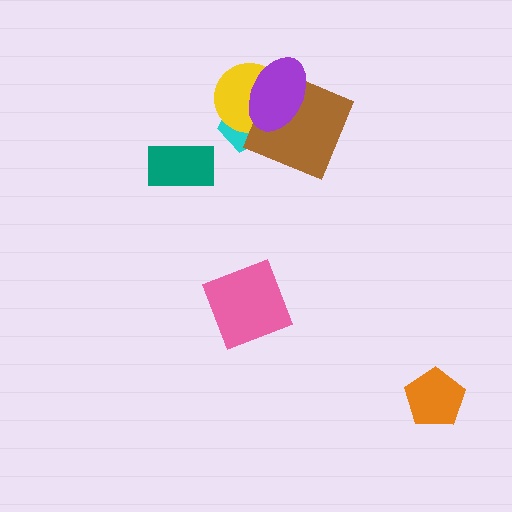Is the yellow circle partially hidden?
Yes, it is partially covered by another shape.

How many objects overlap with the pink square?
0 objects overlap with the pink square.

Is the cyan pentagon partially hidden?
Yes, it is partially covered by another shape.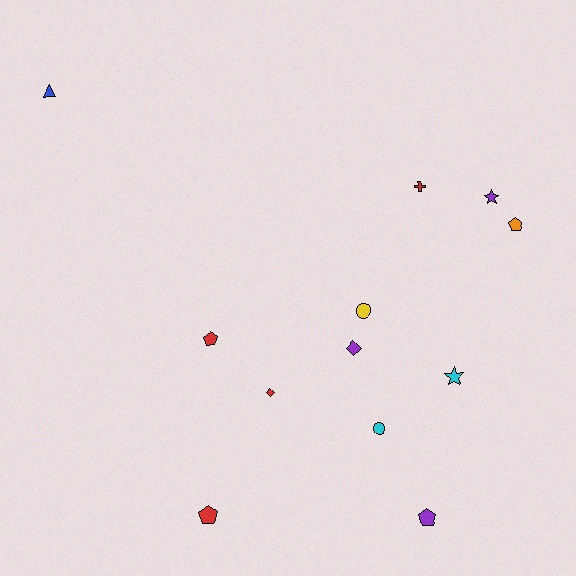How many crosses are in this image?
There is 1 cross.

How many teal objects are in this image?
There are no teal objects.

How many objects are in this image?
There are 12 objects.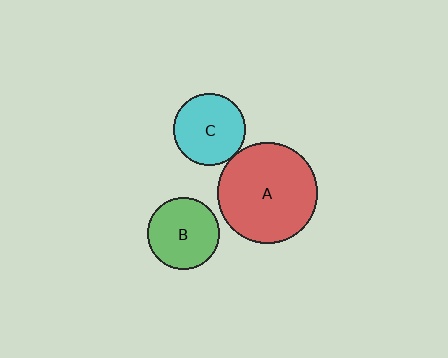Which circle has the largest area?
Circle A (red).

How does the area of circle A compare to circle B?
Approximately 2.0 times.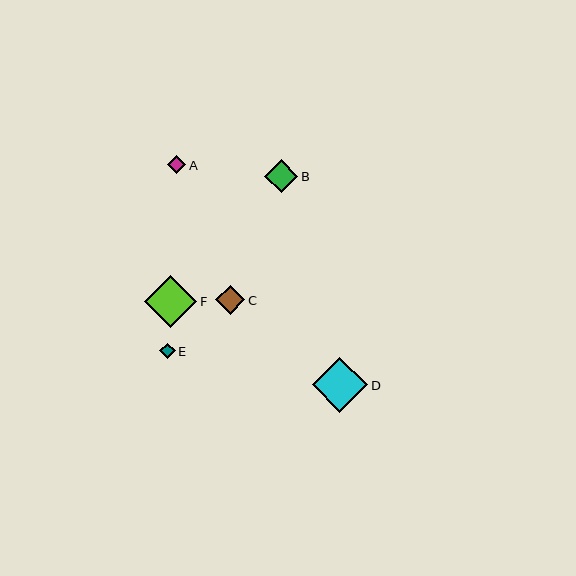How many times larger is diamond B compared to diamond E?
Diamond B is approximately 2.1 times the size of diamond E.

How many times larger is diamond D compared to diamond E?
Diamond D is approximately 3.6 times the size of diamond E.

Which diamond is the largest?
Diamond D is the largest with a size of approximately 55 pixels.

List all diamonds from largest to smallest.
From largest to smallest: D, F, B, C, A, E.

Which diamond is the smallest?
Diamond E is the smallest with a size of approximately 15 pixels.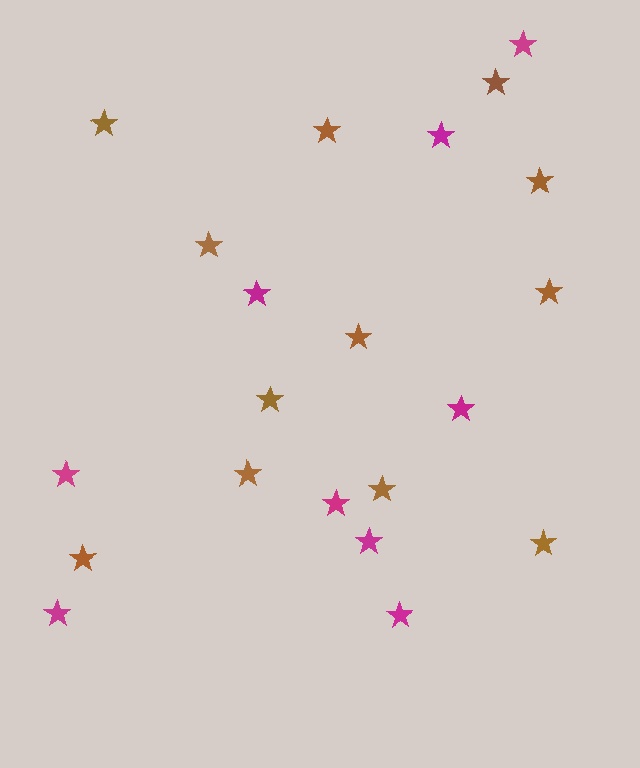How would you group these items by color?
There are 2 groups: one group of magenta stars (9) and one group of brown stars (12).